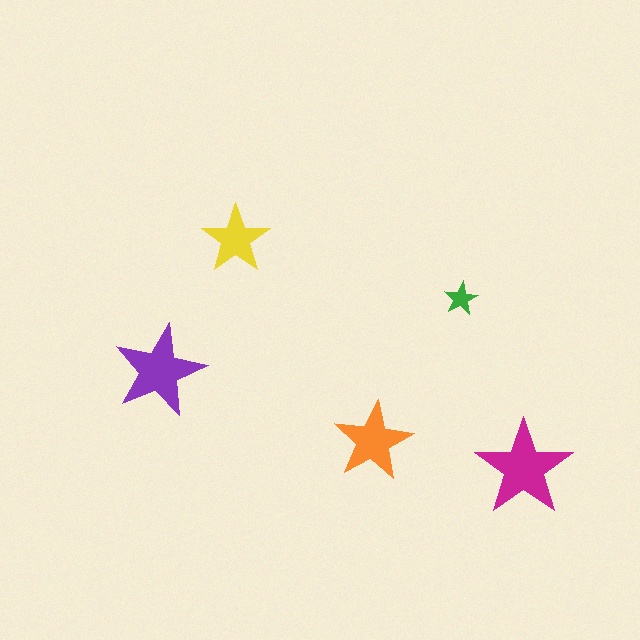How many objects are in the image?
There are 5 objects in the image.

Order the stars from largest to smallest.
the magenta one, the purple one, the orange one, the yellow one, the green one.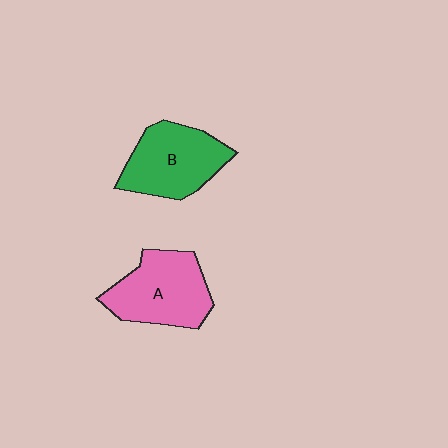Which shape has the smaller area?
Shape B (green).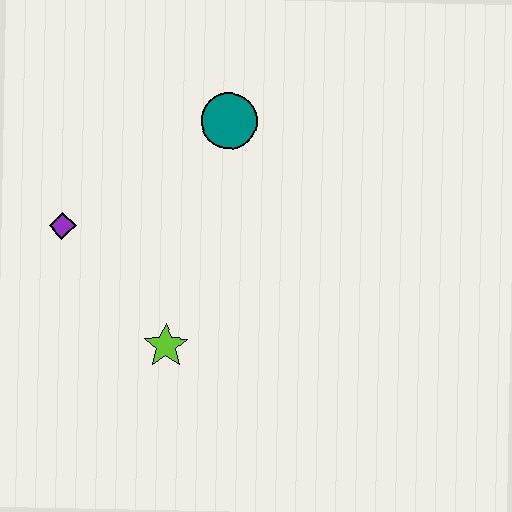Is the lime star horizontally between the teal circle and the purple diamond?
Yes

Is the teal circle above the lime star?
Yes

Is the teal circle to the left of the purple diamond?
No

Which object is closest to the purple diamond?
The lime star is closest to the purple diamond.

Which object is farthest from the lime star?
The teal circle is farthest from the lime star.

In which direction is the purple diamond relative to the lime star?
The purple diamond is above the lime star.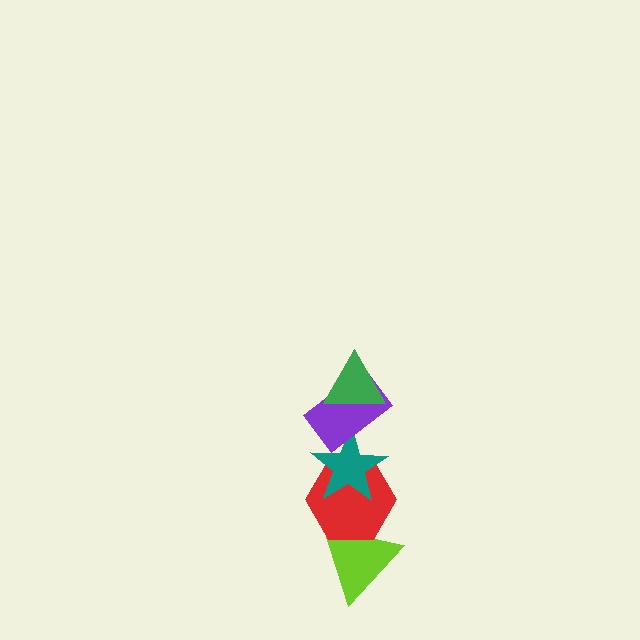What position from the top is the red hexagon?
The red hexagon is 4th from the top.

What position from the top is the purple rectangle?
The purple rectangle is 2nd from the top.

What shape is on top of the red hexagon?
The teal star is on top of the red hexagon.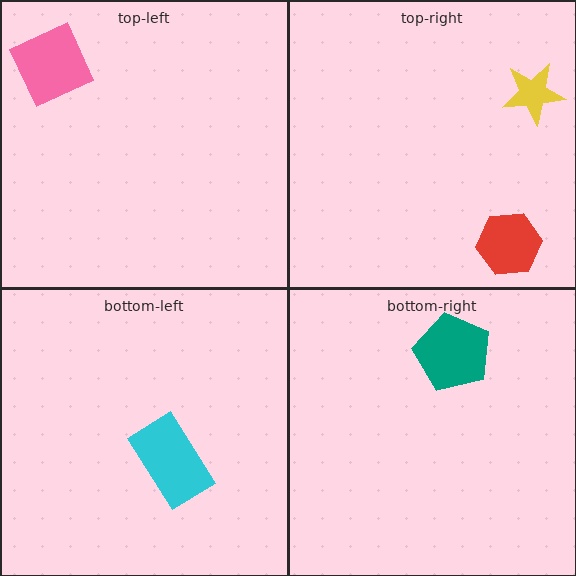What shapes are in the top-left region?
The pink diamond.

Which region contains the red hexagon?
The top-right region.